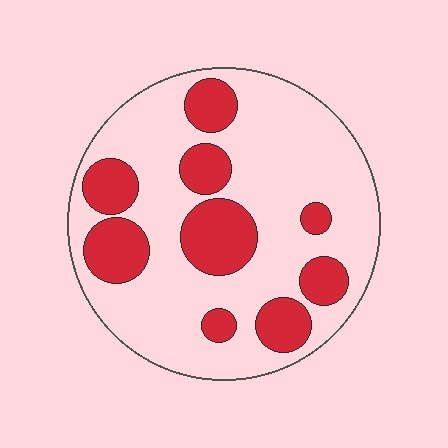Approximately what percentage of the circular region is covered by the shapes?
Approximately 30%.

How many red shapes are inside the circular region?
9.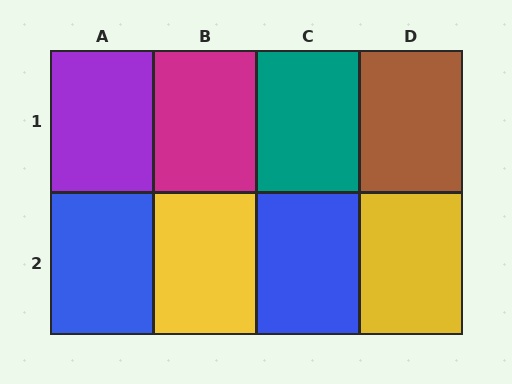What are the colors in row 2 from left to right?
Blue, yellow, blue, yellow.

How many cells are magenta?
1 cell is magenta.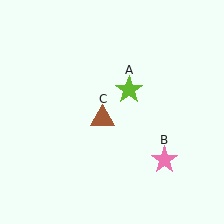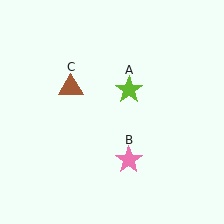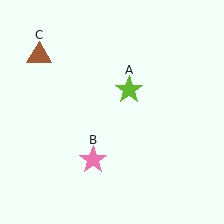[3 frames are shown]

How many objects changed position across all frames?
2 objects changed position: pink star (object B), brown triangle (object C).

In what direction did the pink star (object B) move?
The pink star (object B) moved left.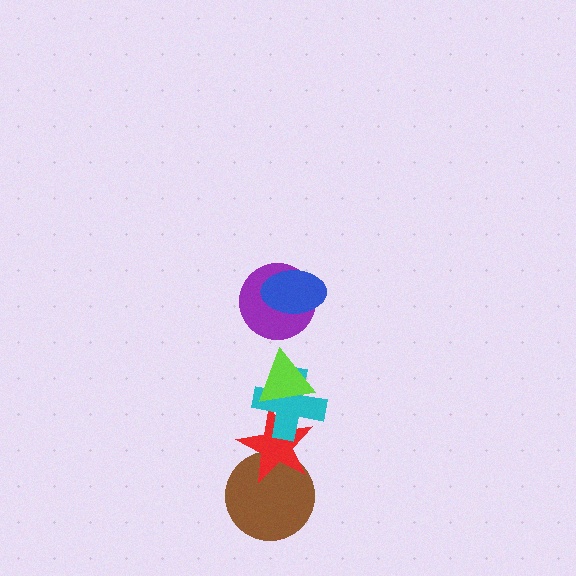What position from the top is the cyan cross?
The cyan cross is 4th from the top.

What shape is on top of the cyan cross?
The lime triangle is on top of the cyan cross.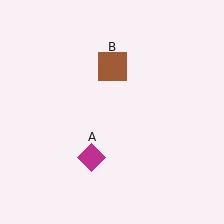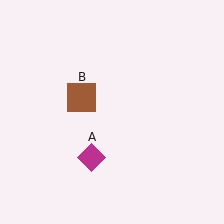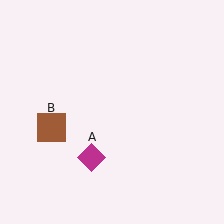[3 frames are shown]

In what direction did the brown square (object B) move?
The brown square (object B) moved down and to the left.